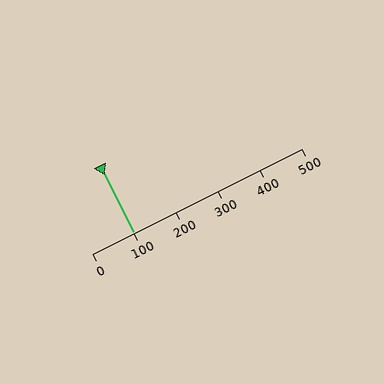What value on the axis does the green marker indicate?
The marker indicates approximately 100.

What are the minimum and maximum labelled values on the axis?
The axis runs from 0 to 500.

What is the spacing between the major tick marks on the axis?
The major ticks are spaced 100 apart.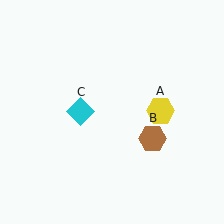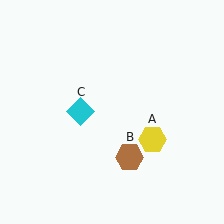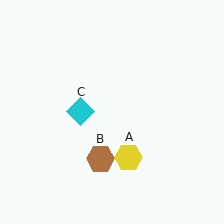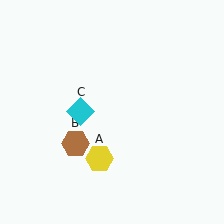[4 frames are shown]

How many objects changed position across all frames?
2 objects changed position: yellow hexagon (object A), brown hexagon (object B).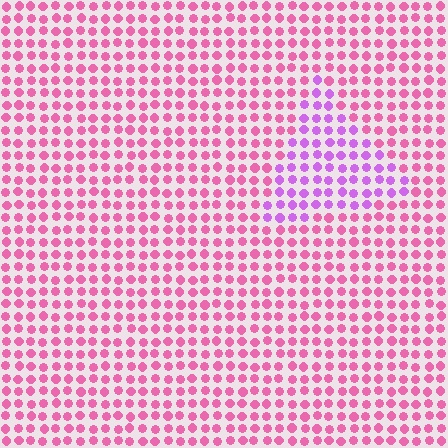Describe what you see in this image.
The image is filled with small pink elements in a uniform arrangement. A triangle-shaped region is visible where the elements are tinted to a slightly different hue, forming a subtle color boundary.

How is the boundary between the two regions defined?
The boundary is defined purely by a slight shift in hue (about 40 degrees). Spacing, size, and orientation are identical on both sides.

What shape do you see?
I see a triangle.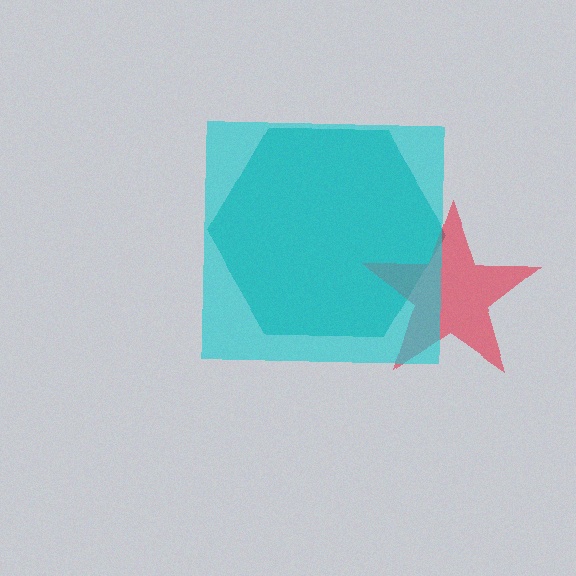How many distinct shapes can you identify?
There are 3 distinct shapes: a teal hexagon, a red star, a cyan square.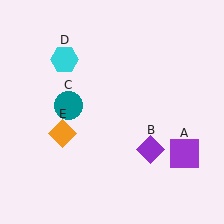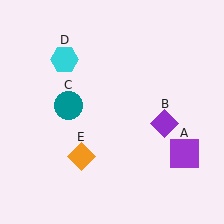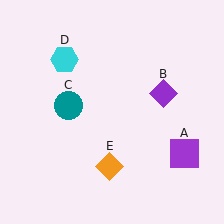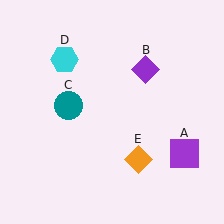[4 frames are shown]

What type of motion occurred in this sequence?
The purple diamond (object B), orange diamond (object E) rotated counterclockwise around the center of the scene.